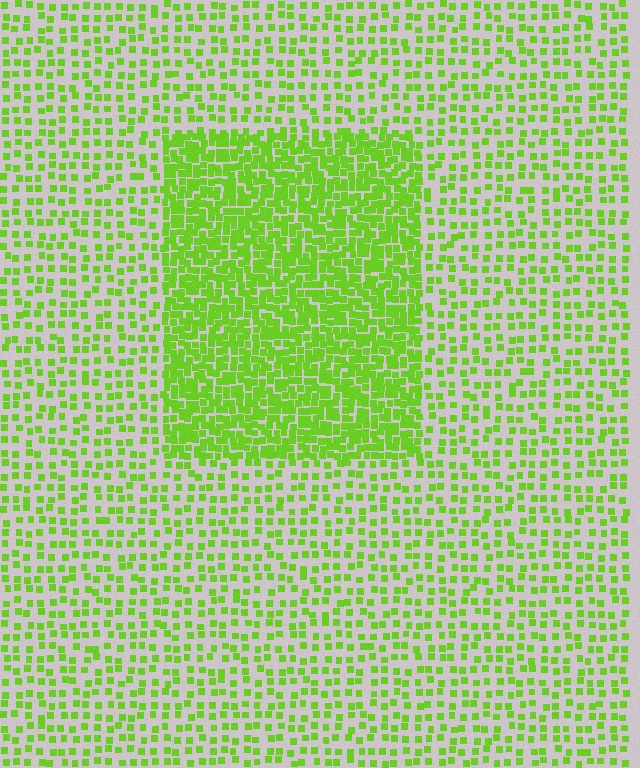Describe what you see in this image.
The image contains small lime elements arranged at two different densities. A rectangle-shaped region is visible where the elements are more densely packed than the surrounding area.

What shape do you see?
I see a rectangle.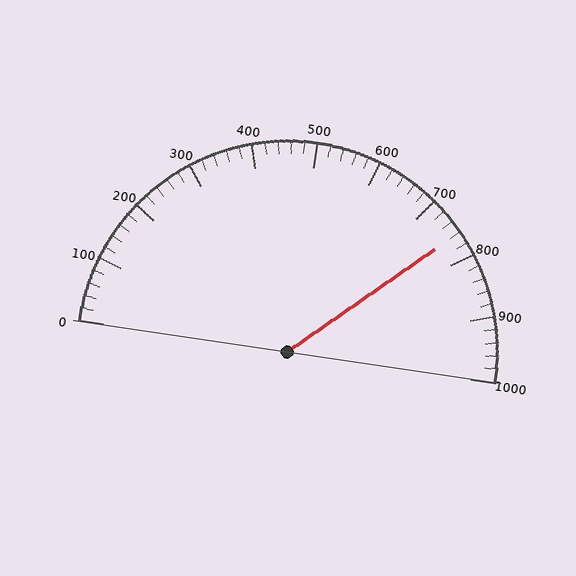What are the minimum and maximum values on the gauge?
The gauge ranges from 0 to 1000.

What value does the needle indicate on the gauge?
The needle indicates approximately 760.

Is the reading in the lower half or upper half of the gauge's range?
The reading is in the upper half of the range (0 to 1000).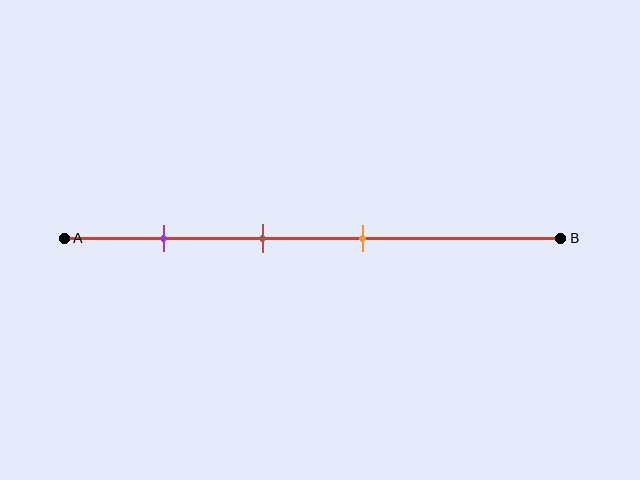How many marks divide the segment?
There are 3 marks dividing the segment.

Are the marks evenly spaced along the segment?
Yes, the marks are approximately evenly spaced.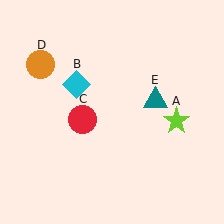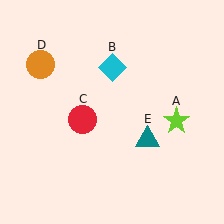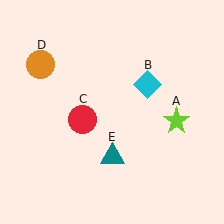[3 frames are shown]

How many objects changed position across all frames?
2 objects changed position: cyan diamond (object B), teal triangle (object E).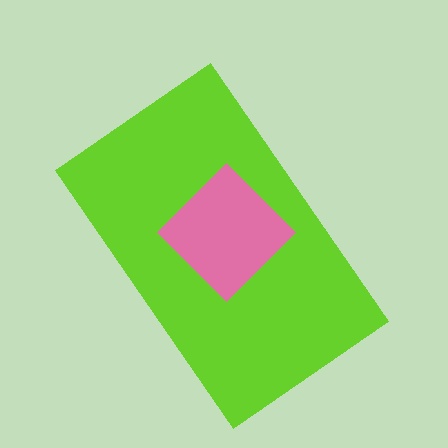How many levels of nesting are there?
2.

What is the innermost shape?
The pink diamond.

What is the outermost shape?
The lime rectangle.